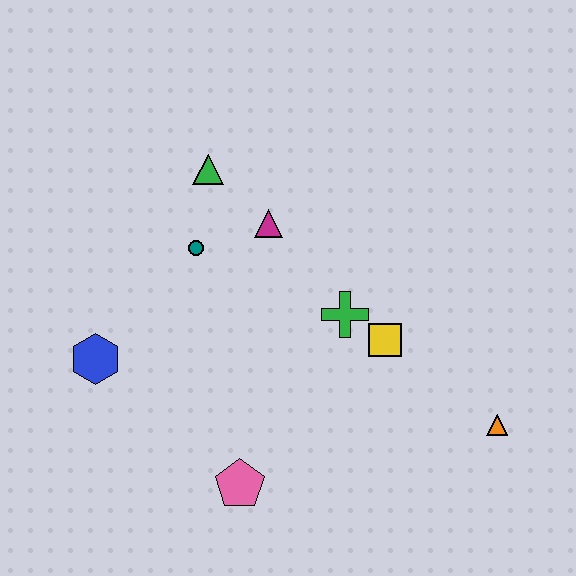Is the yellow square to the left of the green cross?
No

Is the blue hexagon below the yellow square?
Yes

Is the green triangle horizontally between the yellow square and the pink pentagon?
No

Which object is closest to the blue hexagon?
The teal circle is closest to the blue hexagon.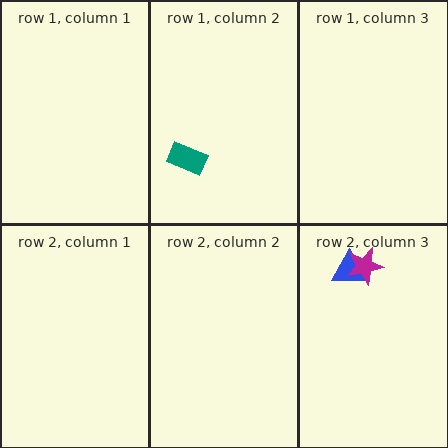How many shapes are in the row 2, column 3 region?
2.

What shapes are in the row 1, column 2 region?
The teal rectangle.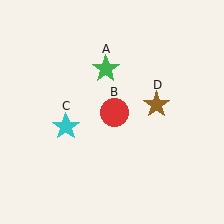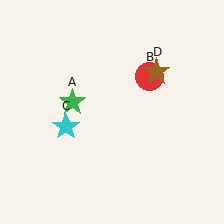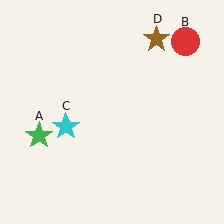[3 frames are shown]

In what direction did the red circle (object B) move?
The red circle (object B) moved up and to the right.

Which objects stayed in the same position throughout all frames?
Cyan star (object C) remained stationary.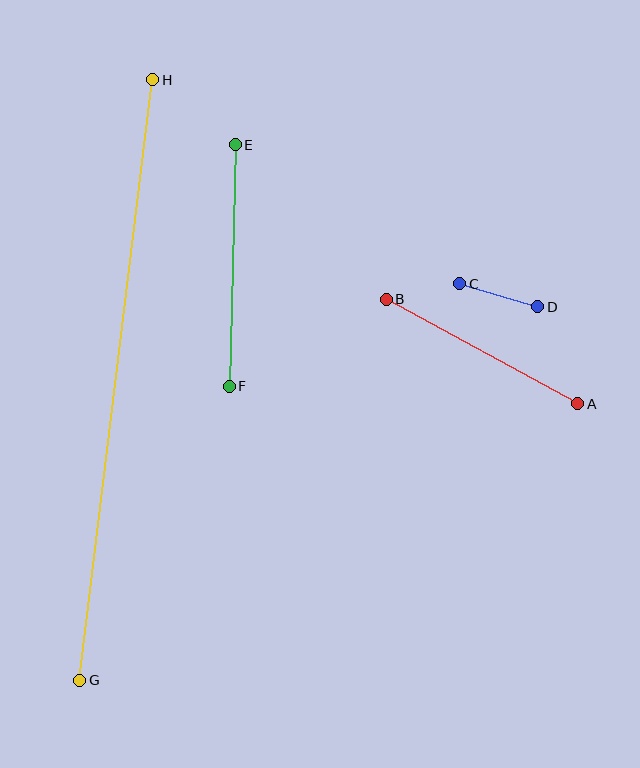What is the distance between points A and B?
The distance is approximately 218 pixels.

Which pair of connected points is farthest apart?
Points G and H are farthest apart.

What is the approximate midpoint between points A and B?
The midpoint is at approximately (482, 351) pixels.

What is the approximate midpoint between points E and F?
The midpoint is at approximately (232, 265) pixels.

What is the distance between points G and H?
The distance is approximately 605 pixels.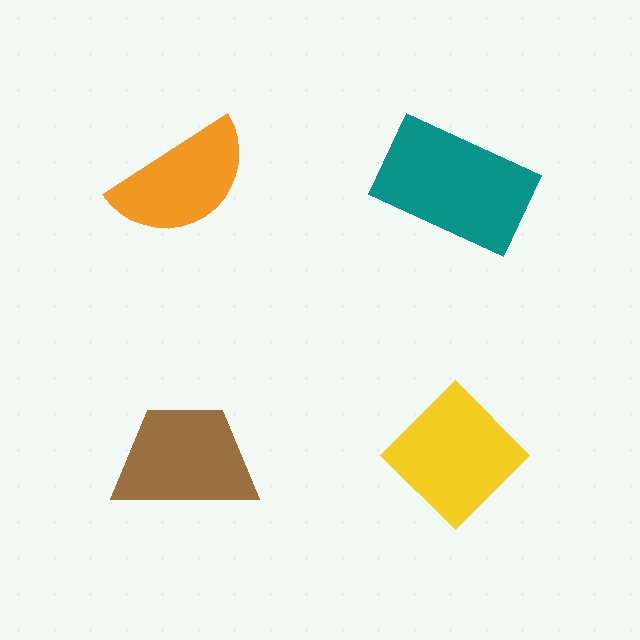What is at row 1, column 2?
A teal rectangle.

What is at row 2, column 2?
A yellow diamond.